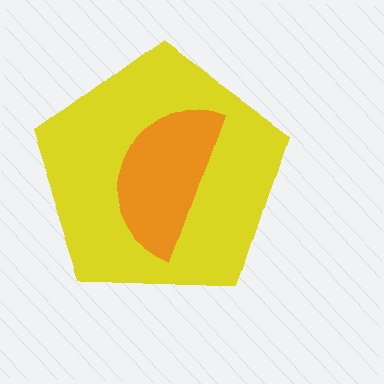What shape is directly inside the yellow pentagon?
The orange semicircle.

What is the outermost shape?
The yellow pentagon.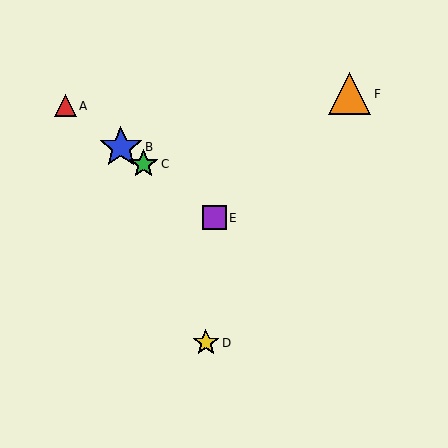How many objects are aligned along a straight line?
4 objects (A, B, C, E) are aligned along a straight line.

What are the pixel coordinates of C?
Object C is at (144, 164).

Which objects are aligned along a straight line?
Objects A, B, C, E are aligned along a straight line.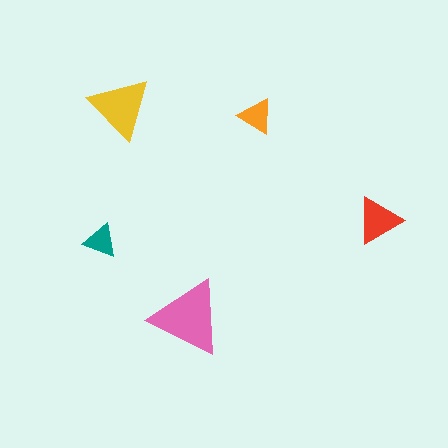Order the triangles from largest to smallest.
the pink one, the yellow one, the red one, the orange one, the teal one.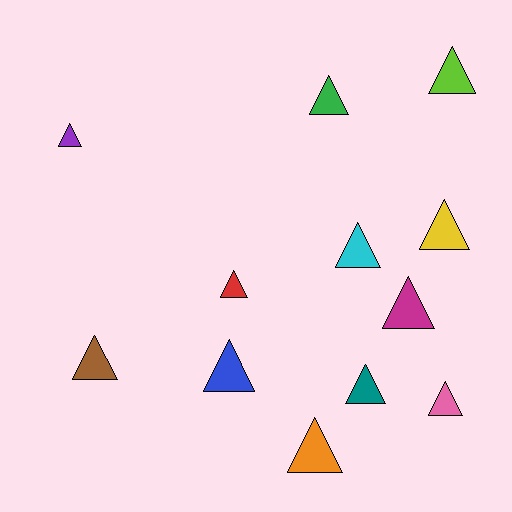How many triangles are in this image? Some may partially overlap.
There are 12 triangles.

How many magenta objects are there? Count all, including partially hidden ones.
There is 1 magenta object.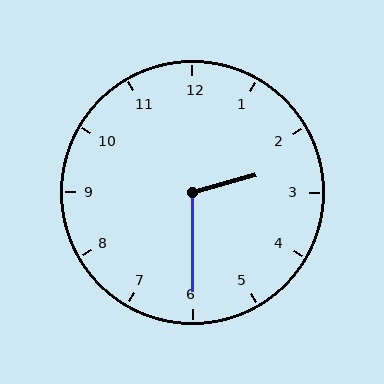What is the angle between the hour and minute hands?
Approximately 105 degrees.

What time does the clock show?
2:30.